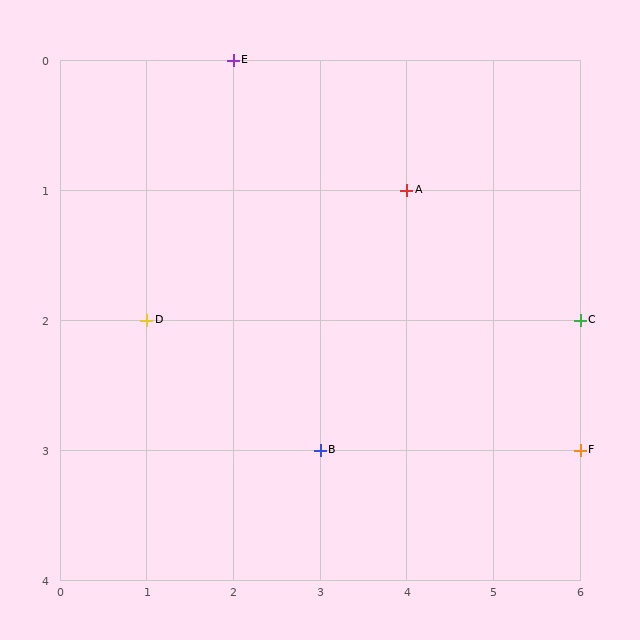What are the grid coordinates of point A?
Point A is at grid coordinates (4, 1).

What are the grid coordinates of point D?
Point D is at grid coordinates (1, 2).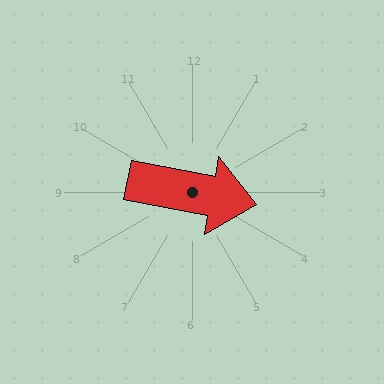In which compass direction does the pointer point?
East.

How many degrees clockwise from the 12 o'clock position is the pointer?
Approximately 101 degrees.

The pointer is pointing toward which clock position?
Roughly 3 o'clock.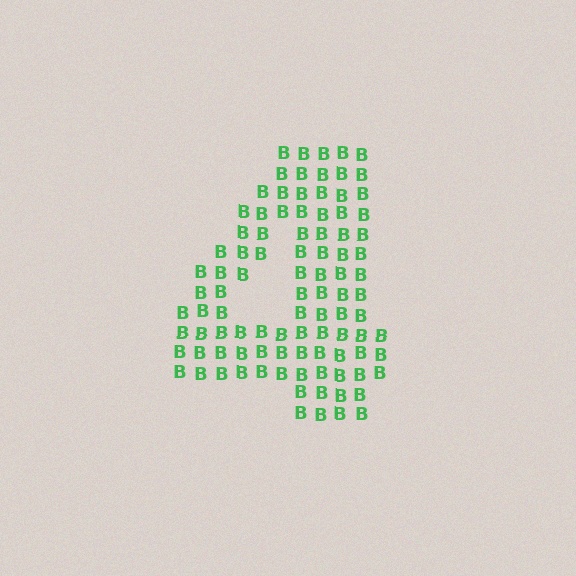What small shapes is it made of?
It is made of small letter B's.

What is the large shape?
The large shape is the digit 4.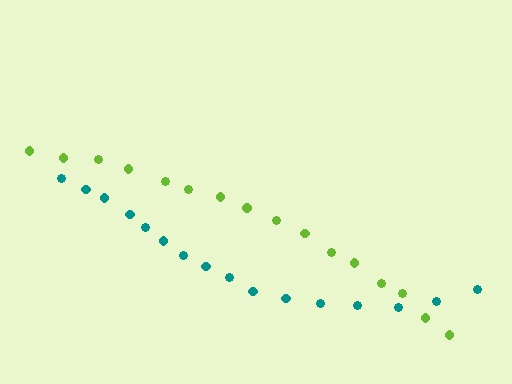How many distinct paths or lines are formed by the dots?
There are 2 distinct paths.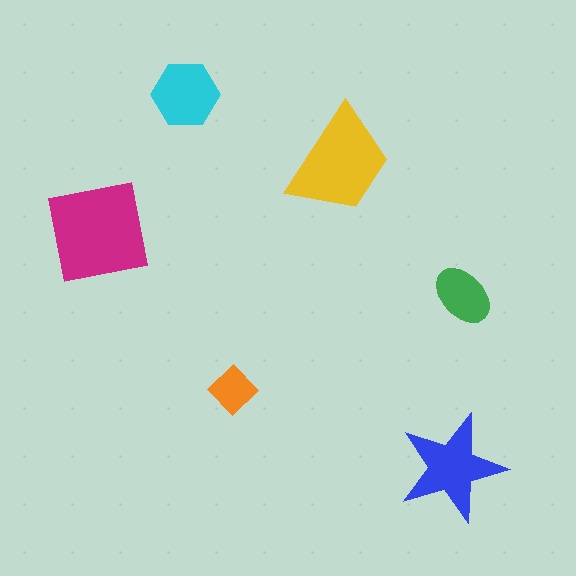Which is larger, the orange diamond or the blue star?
The blue star.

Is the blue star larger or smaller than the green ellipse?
Larger.